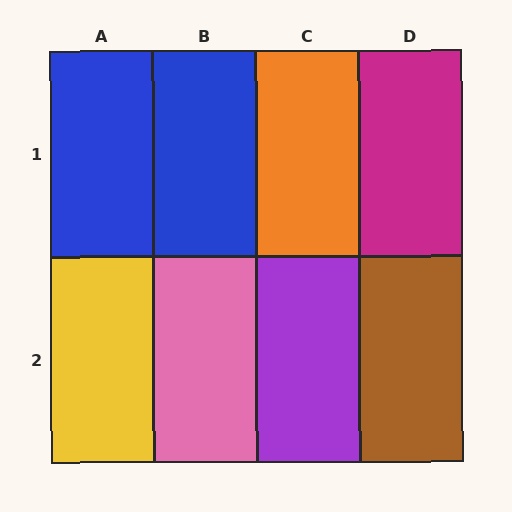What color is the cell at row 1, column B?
Blue.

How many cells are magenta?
1 cell is magenta.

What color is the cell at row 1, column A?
Blue.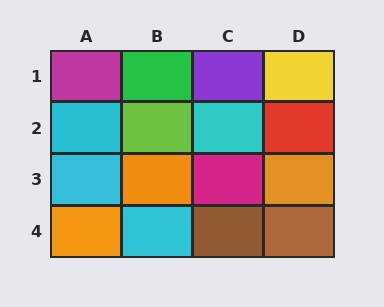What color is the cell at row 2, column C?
Cyan.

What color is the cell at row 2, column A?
Cyan.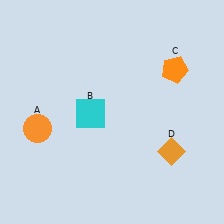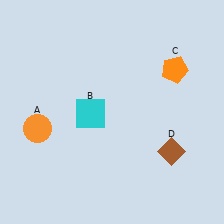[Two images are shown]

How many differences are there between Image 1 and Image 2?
There is 1 difference between the two images.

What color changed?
The diamond (D) changed from orange in Image 1 to brown in Image 2.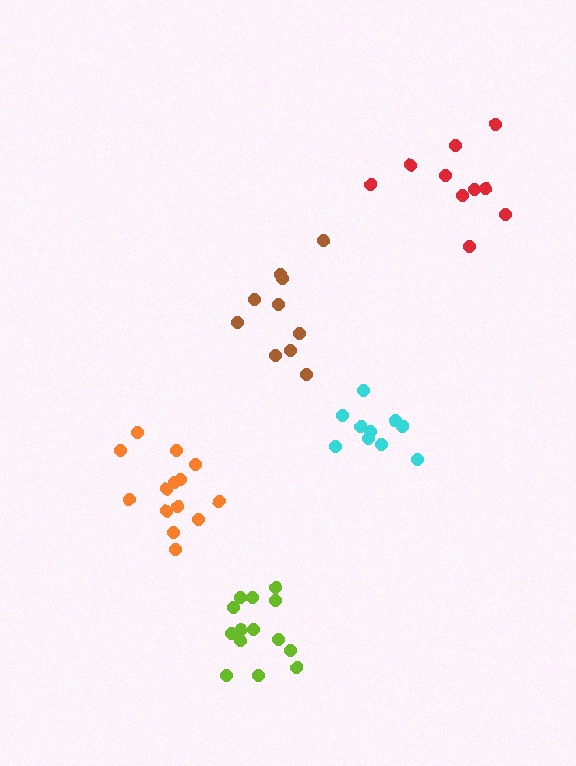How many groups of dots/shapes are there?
There are 5 groups.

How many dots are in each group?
Group 1: 10 dots, Group 2: 10 dots, Group 3: 14 dots, Group 4: 10 dots, Group 5: 14 dots (58 total).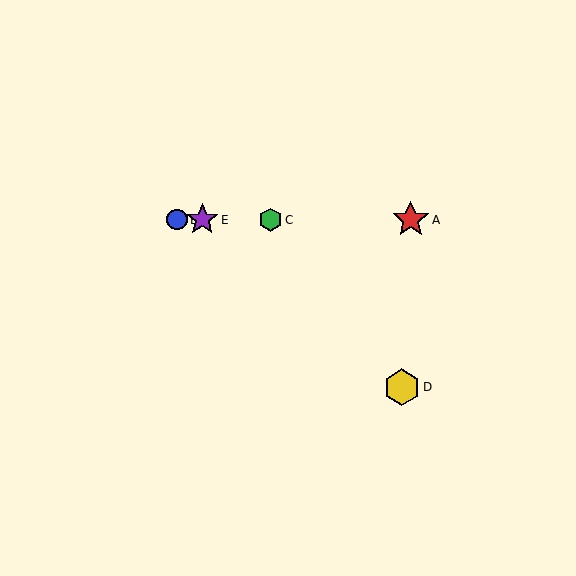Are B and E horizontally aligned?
Yes, both are at y≈220.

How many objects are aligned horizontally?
4 objects (A, B, C, E) are aligned horizontally.